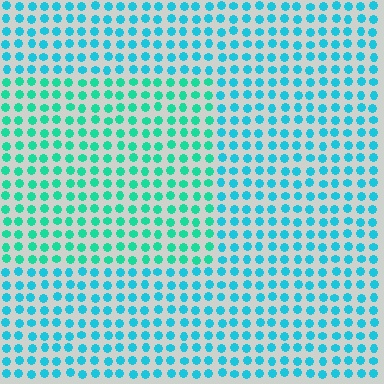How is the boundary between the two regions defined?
The boundary is defined purely by a slight shift in hue (about 27 degrees). Spacing, size, and orientation are identical on both sides.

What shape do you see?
I see a rectangle.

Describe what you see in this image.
The image is filled with small cyan elements in a uniform arrangement. A rectangle-shaped region is visible where the elements are tinted to a slightly different hue, forming a subtle color boundary.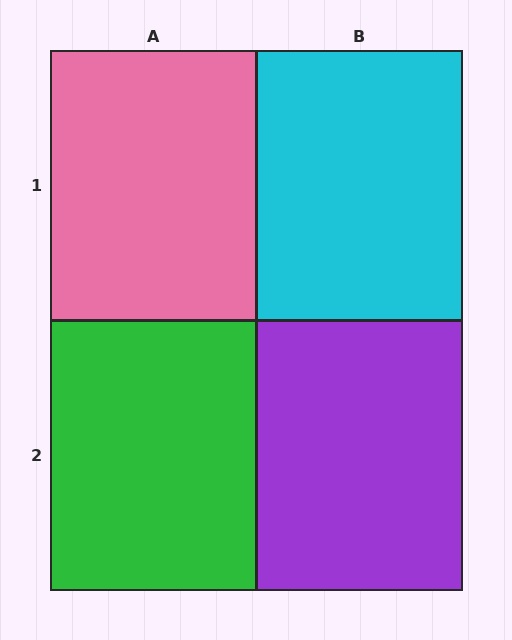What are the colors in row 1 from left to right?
Pink, cyan.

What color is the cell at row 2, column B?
Purple.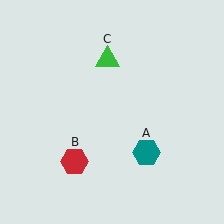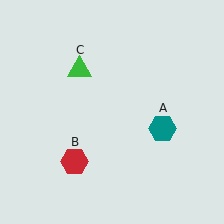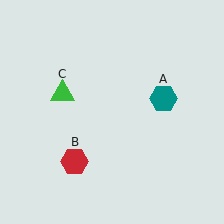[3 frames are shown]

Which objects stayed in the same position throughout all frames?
Red hexagon (object B) remained stationary.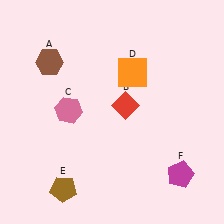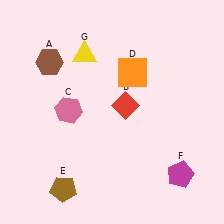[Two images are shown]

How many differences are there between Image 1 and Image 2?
There is 1 difference between the two images.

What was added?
A yellow triangle (G) was added in Image 2.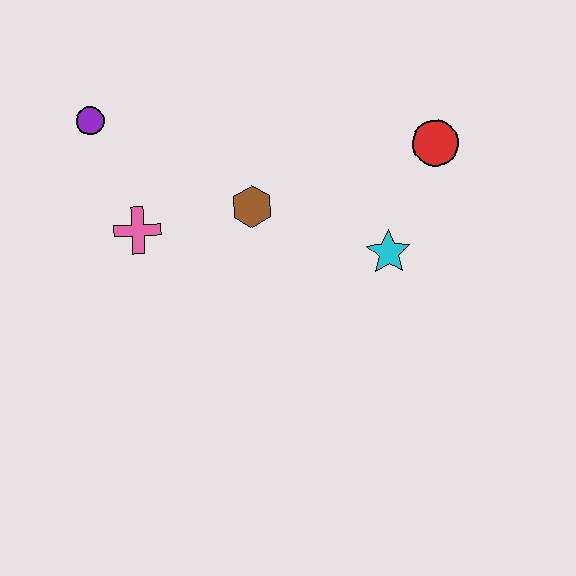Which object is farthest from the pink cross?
The red circle is farthest from the pink cross.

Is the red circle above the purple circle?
No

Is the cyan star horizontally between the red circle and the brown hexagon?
Yes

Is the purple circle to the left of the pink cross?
Yes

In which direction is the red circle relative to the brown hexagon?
The red circle is to the right of the brown hexagon.